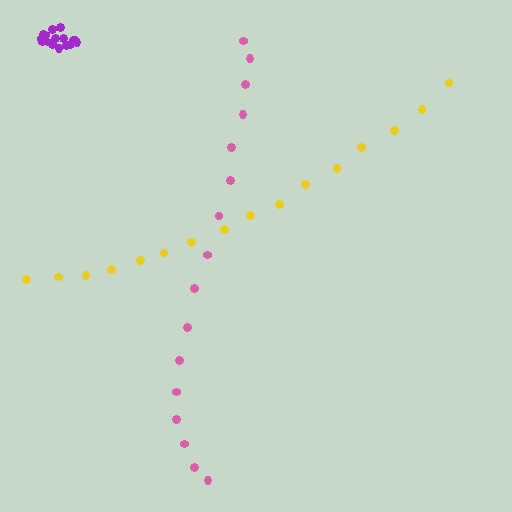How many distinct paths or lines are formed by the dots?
There are 3 distinct paths.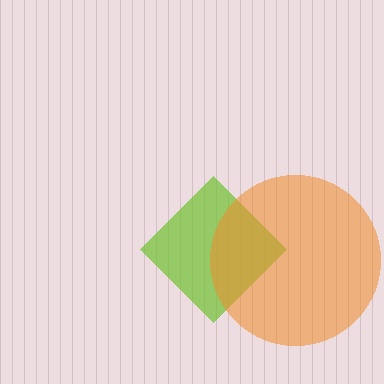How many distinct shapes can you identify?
There are 2 distinct shapes: a lime diamond, an orange circle.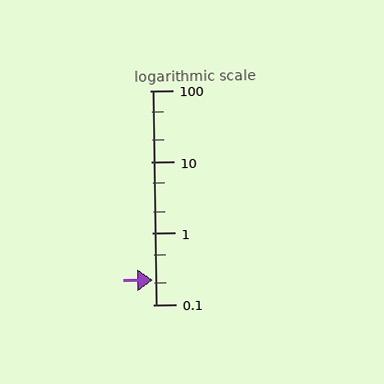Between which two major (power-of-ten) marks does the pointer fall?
The pointer is between 0.1 and 1.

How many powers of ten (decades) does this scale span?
The scale spans 3 decades, from 0.1 to 100.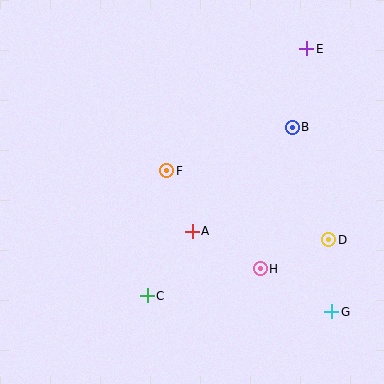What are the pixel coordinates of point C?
Point C is at (147, 296).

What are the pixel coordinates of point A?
Point A is at (192, 231).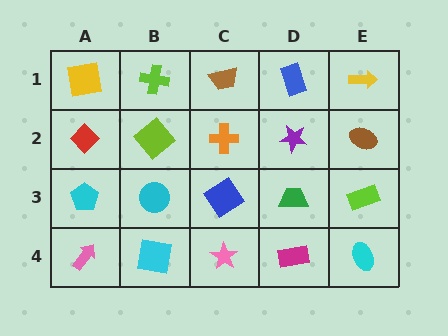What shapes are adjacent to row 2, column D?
A blue rectangle (row 1, column D), a green trapezoid (row 3, column D), an orange cross (row 2, column C), a brown ellipse (row 2, column E).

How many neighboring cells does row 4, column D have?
3.